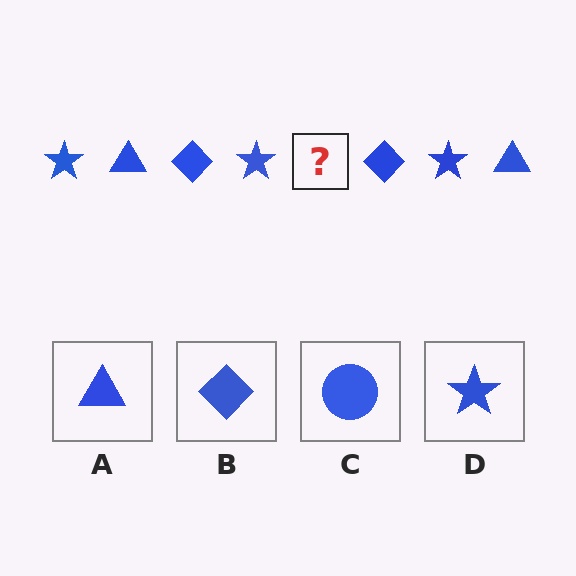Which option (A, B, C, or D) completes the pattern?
A.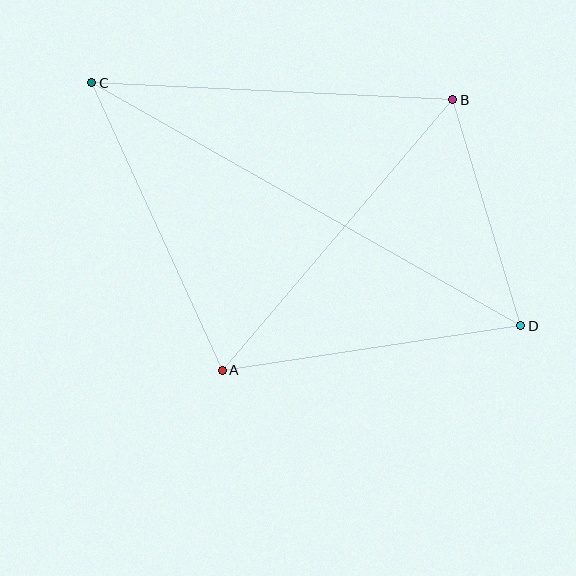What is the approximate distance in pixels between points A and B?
The distance between A and B is approximately 355 pixels.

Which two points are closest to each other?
Points B and D are closest to each other.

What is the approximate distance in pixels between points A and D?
The distance between A and D is approximately 302 pixels.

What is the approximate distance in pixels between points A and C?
The distance between A and C is approximately 315 pixels.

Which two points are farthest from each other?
Points C and D are farthest from each other.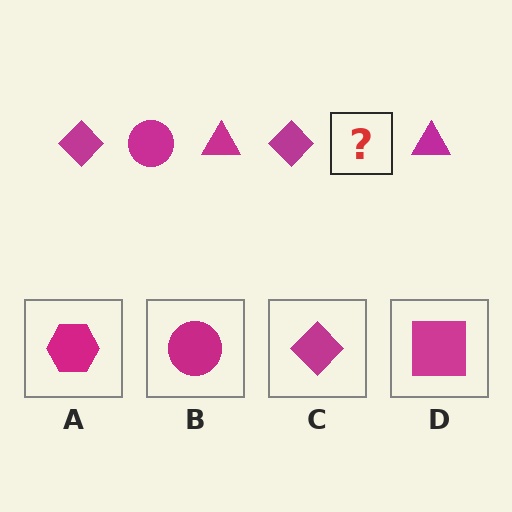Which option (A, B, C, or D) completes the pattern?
B.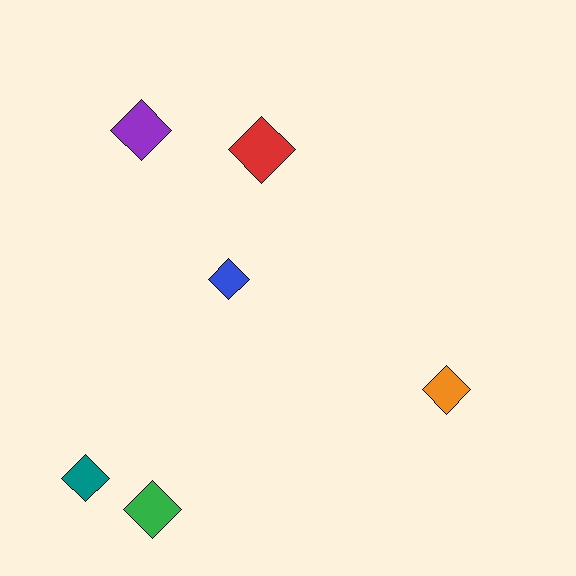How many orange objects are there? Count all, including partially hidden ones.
There is 1 orange object.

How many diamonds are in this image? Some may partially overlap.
There are 6 diamonds.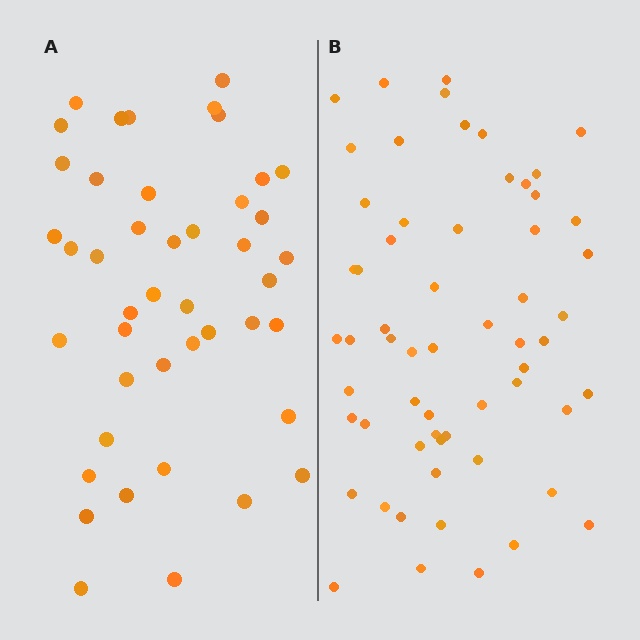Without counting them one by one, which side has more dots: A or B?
Region B (the right region) has more dots.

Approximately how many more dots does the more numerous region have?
Region B has approximately 15 more dots than region A.